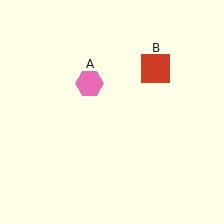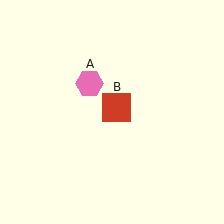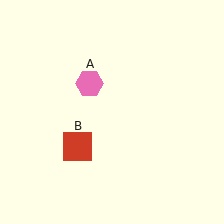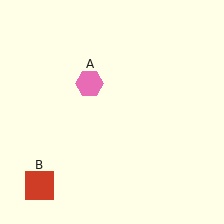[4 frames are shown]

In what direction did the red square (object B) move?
The red square (object B) moved down and to the left.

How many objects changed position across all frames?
1 object changed position: red square (object B).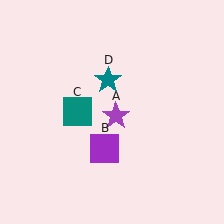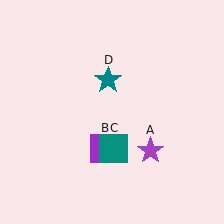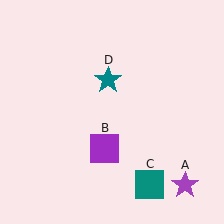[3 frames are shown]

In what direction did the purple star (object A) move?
The purple star (object A) moved down and to the right.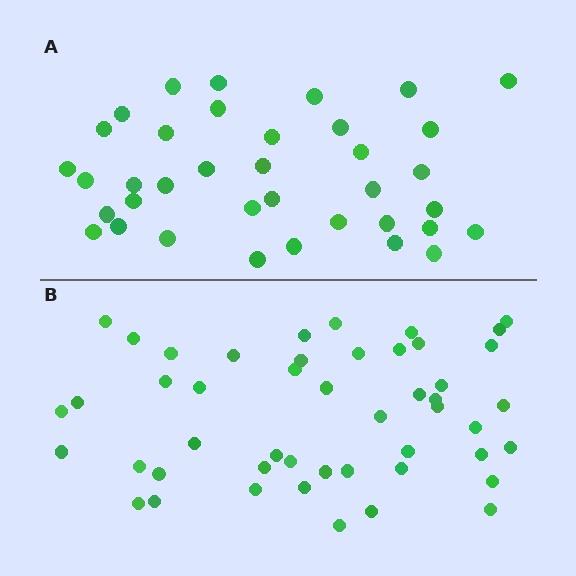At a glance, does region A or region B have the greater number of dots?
Region B (the bottom region) has more dots.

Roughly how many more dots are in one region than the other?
Region B has roughly 12 or so more dots than region A.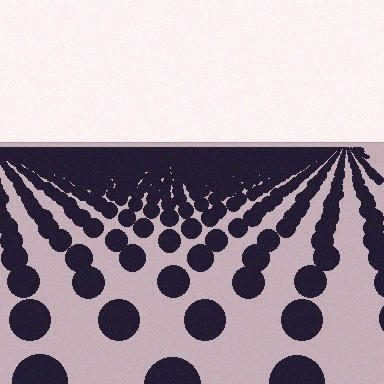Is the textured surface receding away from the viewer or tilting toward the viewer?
The surface is receding away from the viewer. Texture elements get smaller and denser toward the top.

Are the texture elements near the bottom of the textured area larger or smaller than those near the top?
Larger. Near the bottom, elements are closer to the viewer and appear at a bigger on-screen size.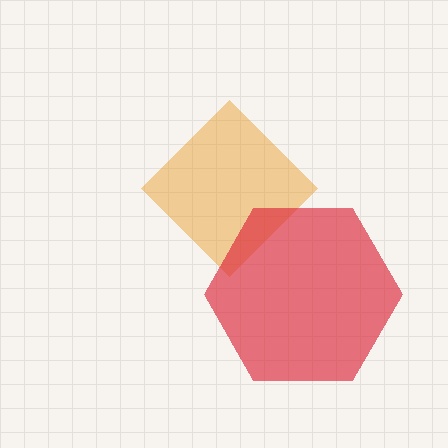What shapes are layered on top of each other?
The layered shapes are: an orange diamond, a red hexagon.